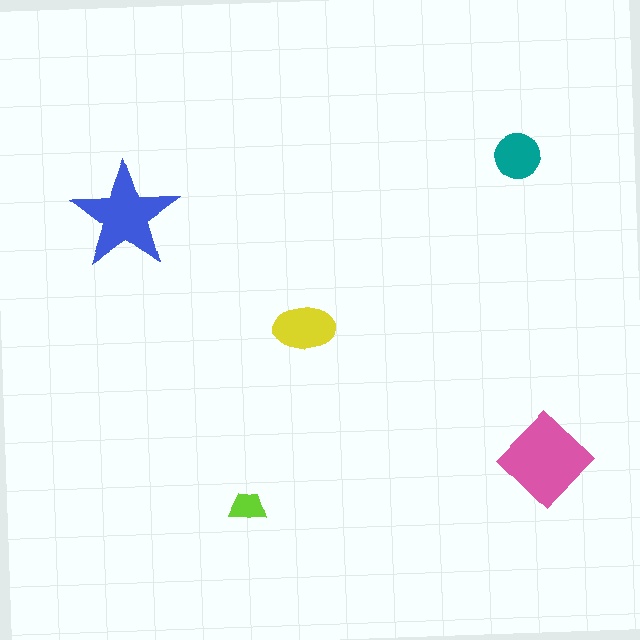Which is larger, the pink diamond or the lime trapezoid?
The pink diamond.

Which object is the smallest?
The lime trapezoid.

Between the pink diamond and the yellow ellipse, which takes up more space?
The pink diamond.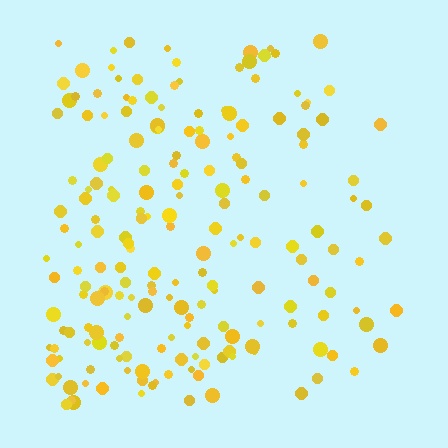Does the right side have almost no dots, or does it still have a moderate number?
Still a moderate number, just noticeably fewer than the left.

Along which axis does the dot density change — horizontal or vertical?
Horizontal.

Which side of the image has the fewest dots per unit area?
The right.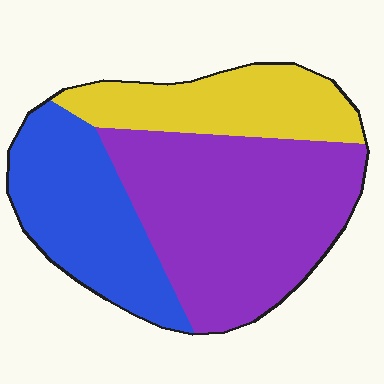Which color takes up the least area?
Yellow, at roughly 25%.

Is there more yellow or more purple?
Purple.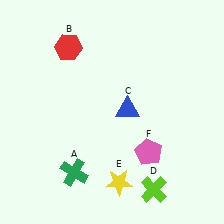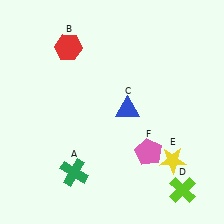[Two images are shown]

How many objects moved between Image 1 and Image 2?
2 objects moved between the two images.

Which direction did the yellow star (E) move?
The yellow star (E) moved right.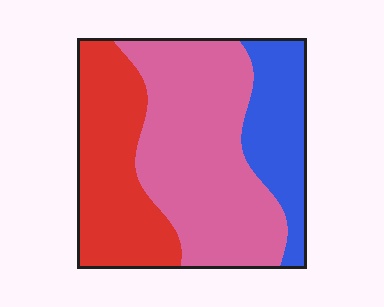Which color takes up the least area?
Blue, at roughly 20%.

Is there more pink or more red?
Pink.